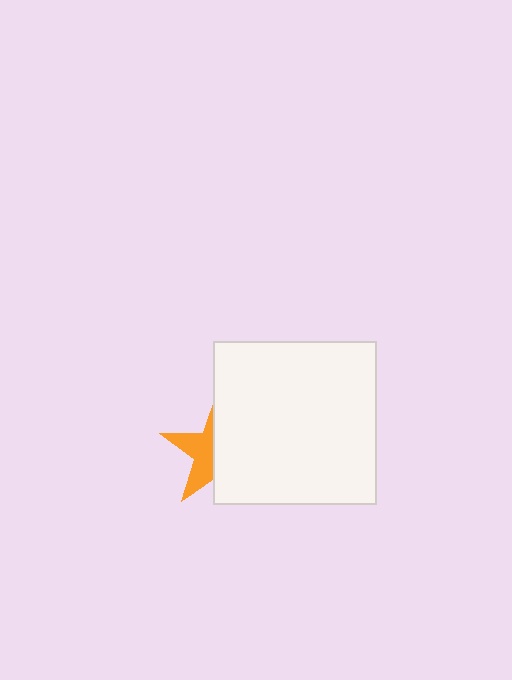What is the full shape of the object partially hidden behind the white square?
The partially hidden object is an orange star.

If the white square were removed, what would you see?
You would see the complete orange star.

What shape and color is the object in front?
The object in front is a white square.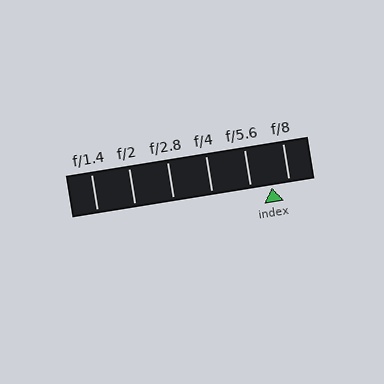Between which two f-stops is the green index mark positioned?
The index mark is between f/5.6 and f/8.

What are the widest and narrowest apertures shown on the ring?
The widest aperture shown is f/1.4 and the narrowest is f/8.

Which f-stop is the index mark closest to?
The index mark is closest to f/8.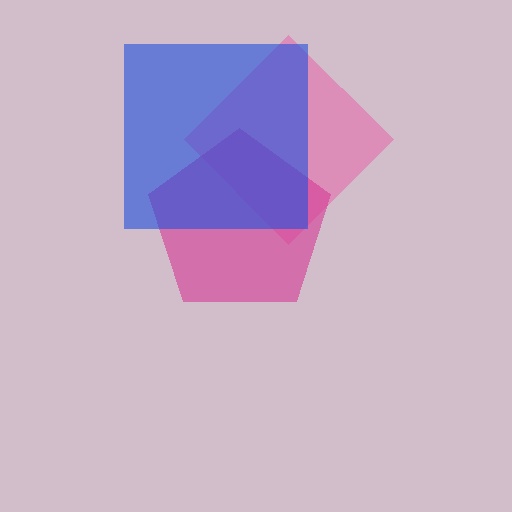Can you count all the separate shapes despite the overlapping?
Yes, there are 3 separate shapes.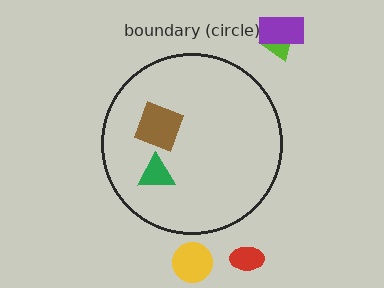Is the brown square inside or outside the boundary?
Inside.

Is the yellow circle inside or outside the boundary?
Outside.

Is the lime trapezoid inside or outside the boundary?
Outside.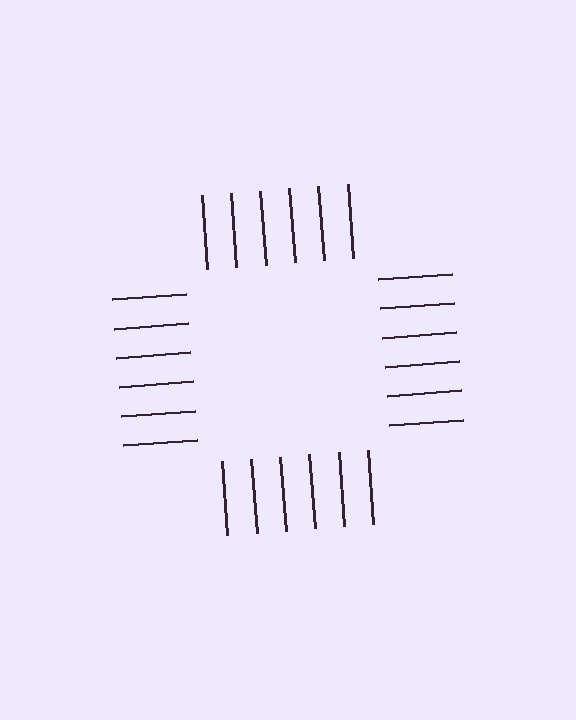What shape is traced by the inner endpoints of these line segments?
An illusory square — the line segments terminate on its edges but no continuous stroke is drawn.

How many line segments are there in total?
24 — 6 along each of the 4 edges.